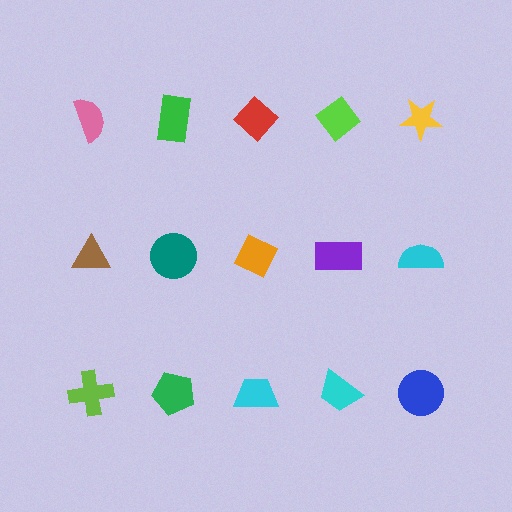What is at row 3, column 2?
A green pentagon.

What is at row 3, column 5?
A blue circle.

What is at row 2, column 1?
A brown triangle.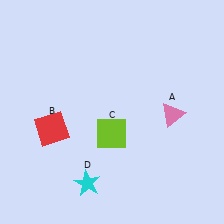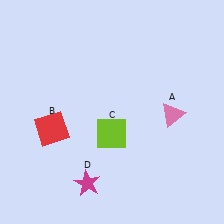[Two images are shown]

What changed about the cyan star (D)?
In Image 1, D is cyan. In Image 2, it changed to magenta.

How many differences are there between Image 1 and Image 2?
There is 1 difference between the two images.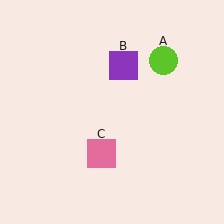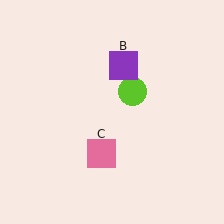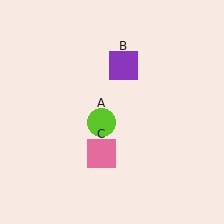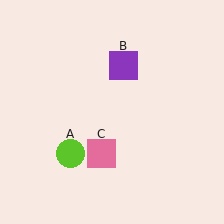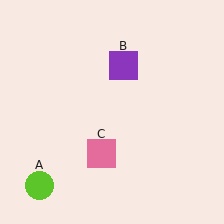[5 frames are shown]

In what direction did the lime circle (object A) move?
The lime circle (object A) moved down and to the left.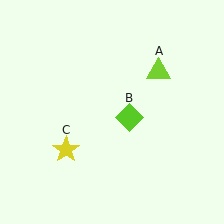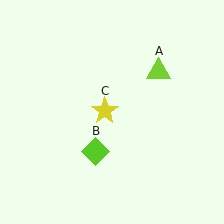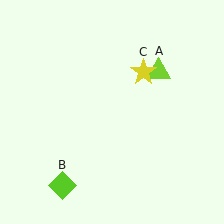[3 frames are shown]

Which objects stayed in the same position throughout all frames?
Lime triangle (object A) remained stationary.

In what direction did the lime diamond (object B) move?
The lime diamond (object B) moved down and to the left.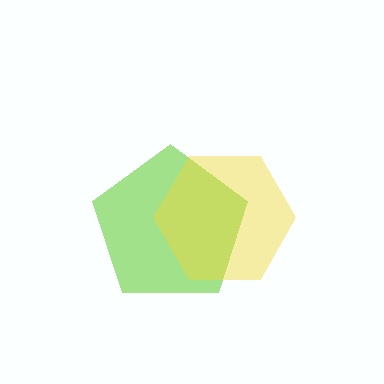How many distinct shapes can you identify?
There are 2 distinct shapes: a lime pentagon, a yellow hexagon.